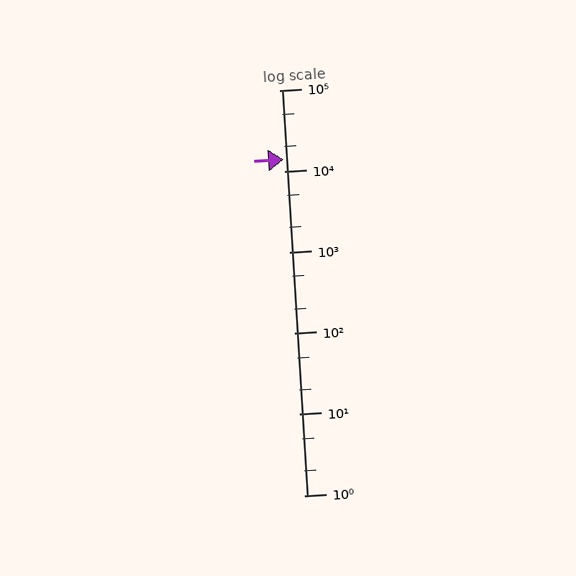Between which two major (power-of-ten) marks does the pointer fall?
The pointer is between 10000 and 100000.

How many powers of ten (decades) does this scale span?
The scale spans 5 decades, from 1 to 100000.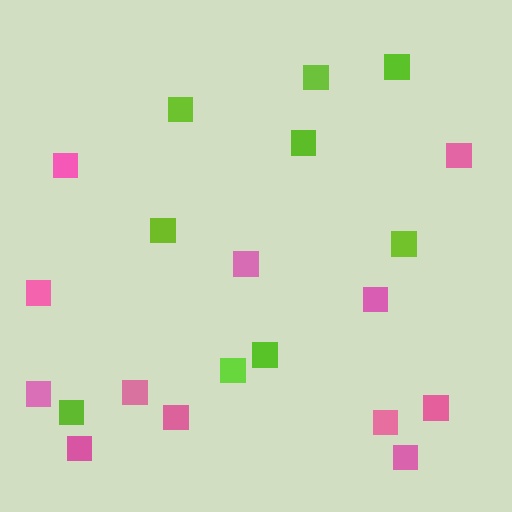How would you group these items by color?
There are 2 groups: one group of pink squares (12) and one group of lime squares (9).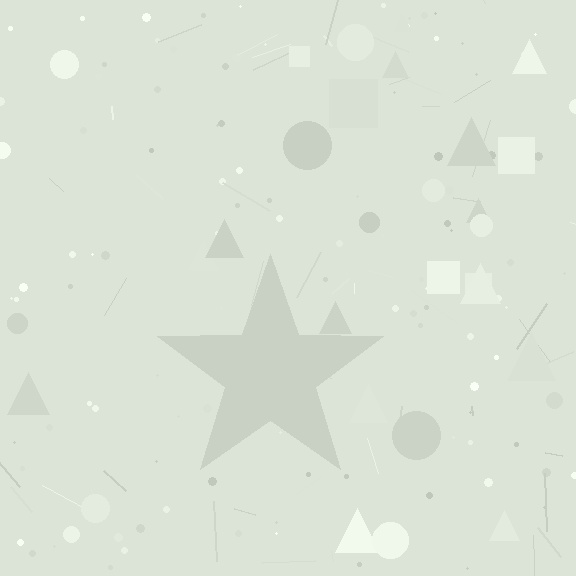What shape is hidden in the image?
A star is hidden in the image.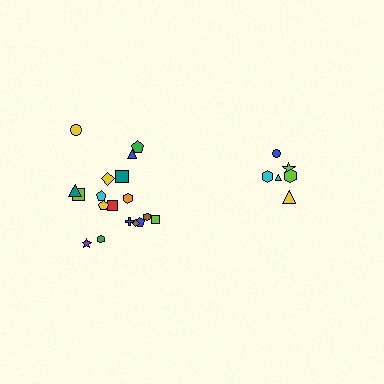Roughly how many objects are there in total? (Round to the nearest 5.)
Roughly 25 objects in total.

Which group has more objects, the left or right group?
The left group.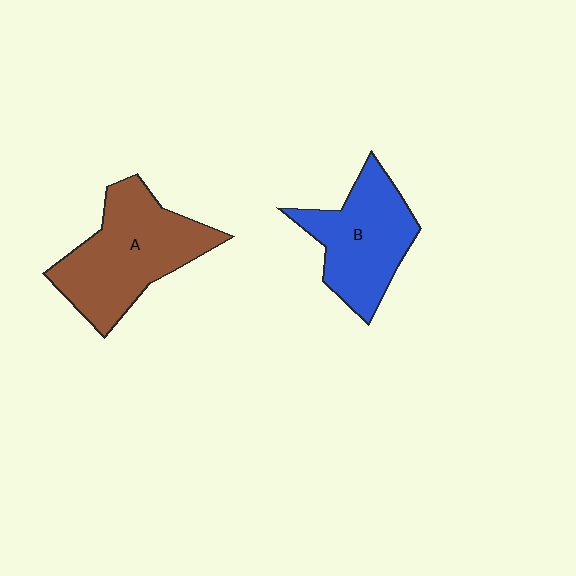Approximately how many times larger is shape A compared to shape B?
Approximately 1.2 times.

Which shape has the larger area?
Shape A (brown).